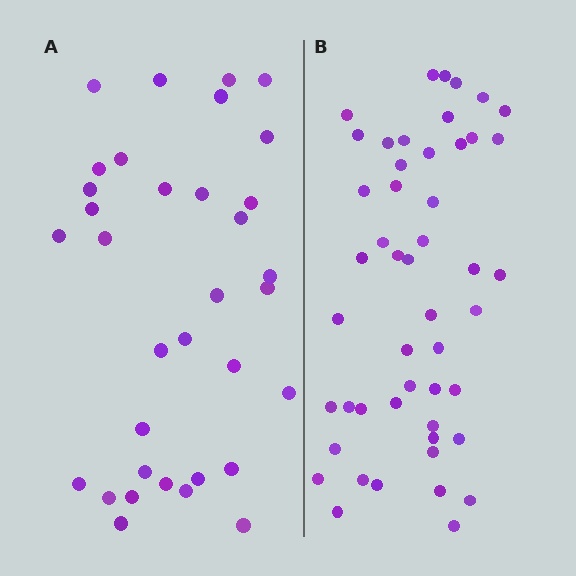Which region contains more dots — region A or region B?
Region B (the right region) has more dots.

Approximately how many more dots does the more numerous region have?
Region B has approximately 15 more dots than region A.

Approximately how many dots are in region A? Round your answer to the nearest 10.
About 30 dots. (The exact count is 34, which rounds to 30.)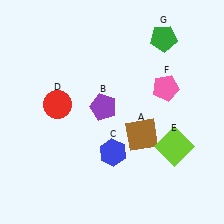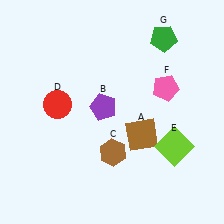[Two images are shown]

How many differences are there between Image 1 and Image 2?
There is 1 difference between the two images.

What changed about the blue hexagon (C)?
In Image 1, C is blue. In Image 2, it changed to brown.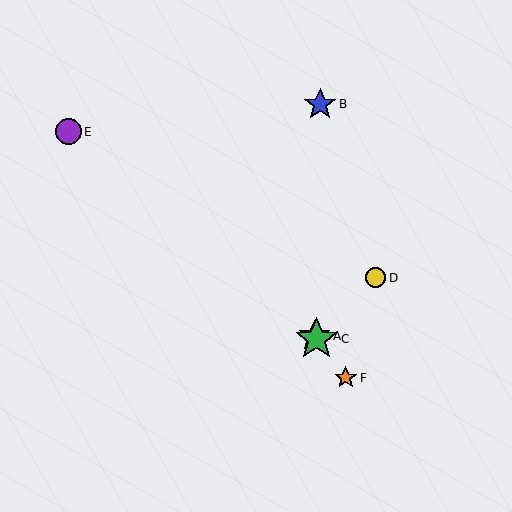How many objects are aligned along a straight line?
3 objects (A, C, F) are aligned along a straight line.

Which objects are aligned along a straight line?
Objects A, C, F are aligned along a straight line.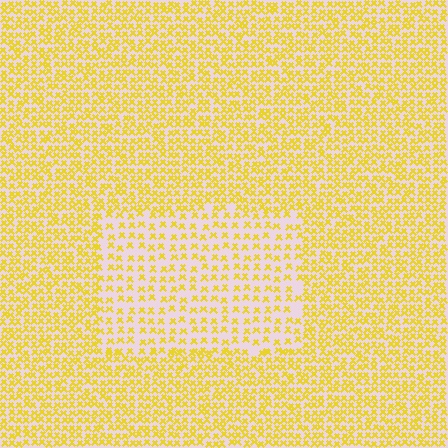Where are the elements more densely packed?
The elements are more densely packed outside the rectangle boundary.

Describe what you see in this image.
The image contains small yellow elements arranged at two different densities. A rectangle-shaped region is visible where the elements are less densely packed than the surrounding area.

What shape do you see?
I see a rectangle.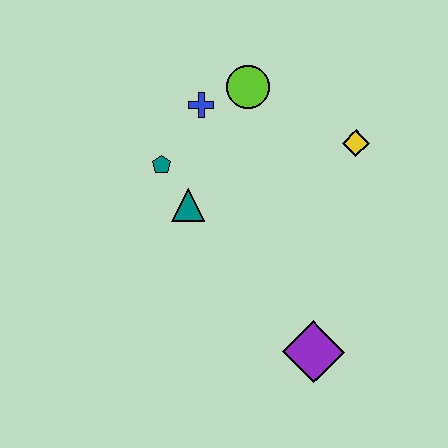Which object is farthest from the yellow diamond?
The purple diamond is farthest from the yellow diamond.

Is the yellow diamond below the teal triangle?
No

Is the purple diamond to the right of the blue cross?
Yes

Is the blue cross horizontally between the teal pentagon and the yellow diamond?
Yes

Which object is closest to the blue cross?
The lime circle is closest to the blue cross.